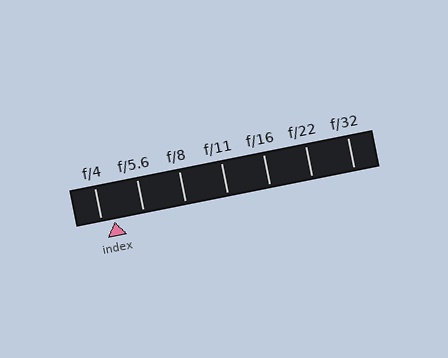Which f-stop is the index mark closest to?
The index mark is closest to f/4.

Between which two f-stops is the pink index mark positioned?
The index mark is between f/4 and f/5.6.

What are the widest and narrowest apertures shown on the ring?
The widest aperture shown is f/4 and the narrowest is f/32.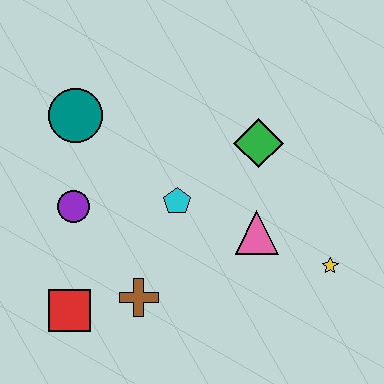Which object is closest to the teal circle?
The purple circle is closest to the teal circle.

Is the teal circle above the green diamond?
Yes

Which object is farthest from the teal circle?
The yellow star is farthest from the teal circle.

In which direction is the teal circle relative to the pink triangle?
The teal circle is to the left of the pink triangle.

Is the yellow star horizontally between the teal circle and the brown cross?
No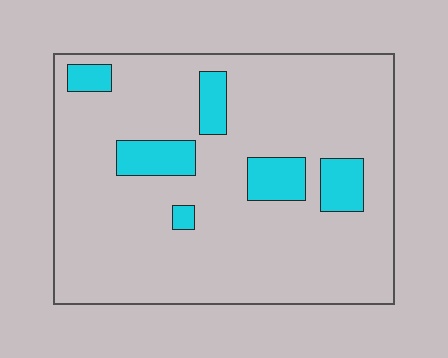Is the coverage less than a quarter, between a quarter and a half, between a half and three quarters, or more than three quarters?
Less than a quarter.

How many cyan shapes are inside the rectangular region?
6.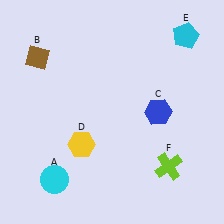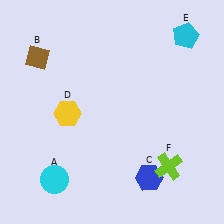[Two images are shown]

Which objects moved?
The objects that moved are: the blue hexagon (C), the yellow hexagon (D).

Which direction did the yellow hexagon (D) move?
The yellow hexagon (D) moved up.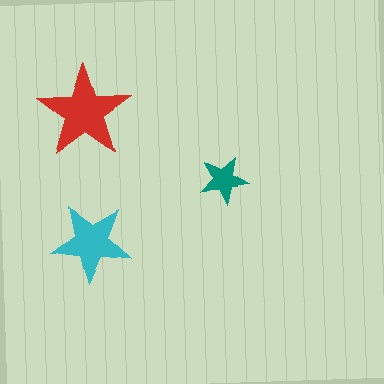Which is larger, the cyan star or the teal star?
The cyan one.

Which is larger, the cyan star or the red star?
The red one.